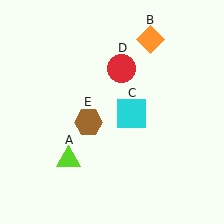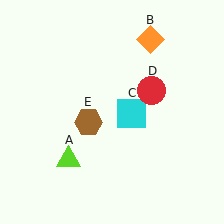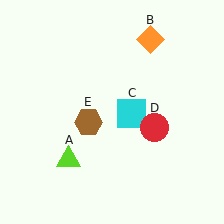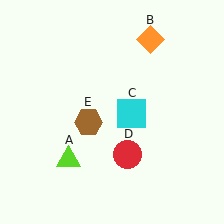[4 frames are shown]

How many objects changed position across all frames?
1 object changed position: red circle (object D).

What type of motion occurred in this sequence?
The red circle (object D) rotated clockwise around the center of the scene.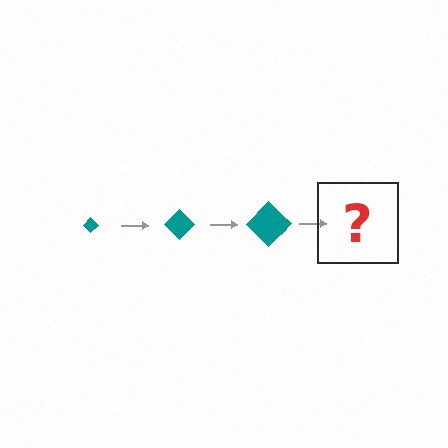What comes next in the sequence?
The next element should be a teal diamond, larger than the previous one.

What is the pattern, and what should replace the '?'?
The pattern is that the diamond gets progressively larger each step. The '?' should be a teal diamond, larger than the previous one.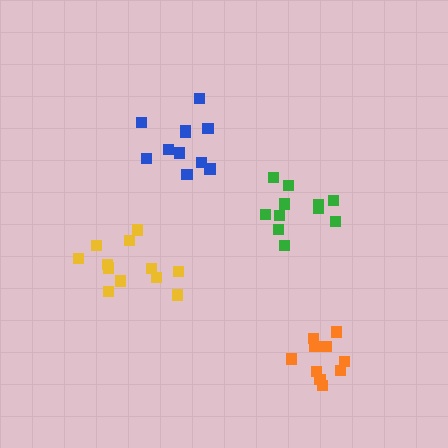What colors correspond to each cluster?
The clusters are colored: yellow, green, orange, blue.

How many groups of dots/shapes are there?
There are 4 groups.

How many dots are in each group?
Group 1: 12 dots, Group 2: 11 dots, Group 3: 11 dots, Group 4: 11 dots (45 total).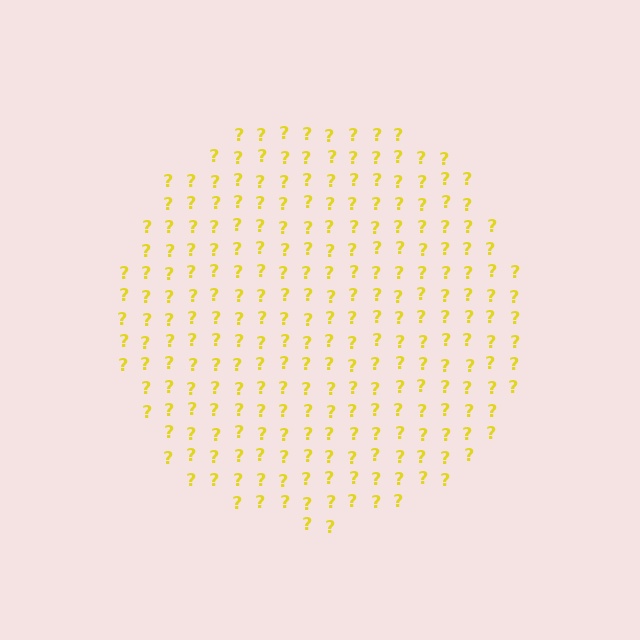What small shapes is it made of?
It is made of small question marks.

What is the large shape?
The large shape is a circle.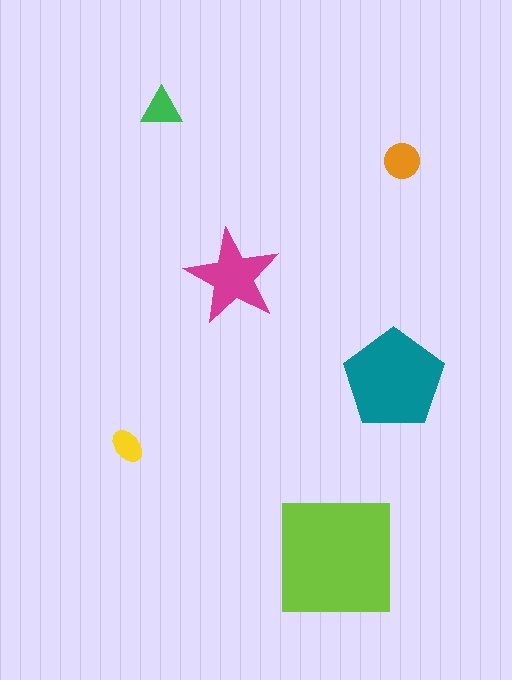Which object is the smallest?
The yellow ellipse.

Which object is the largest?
The lime square.